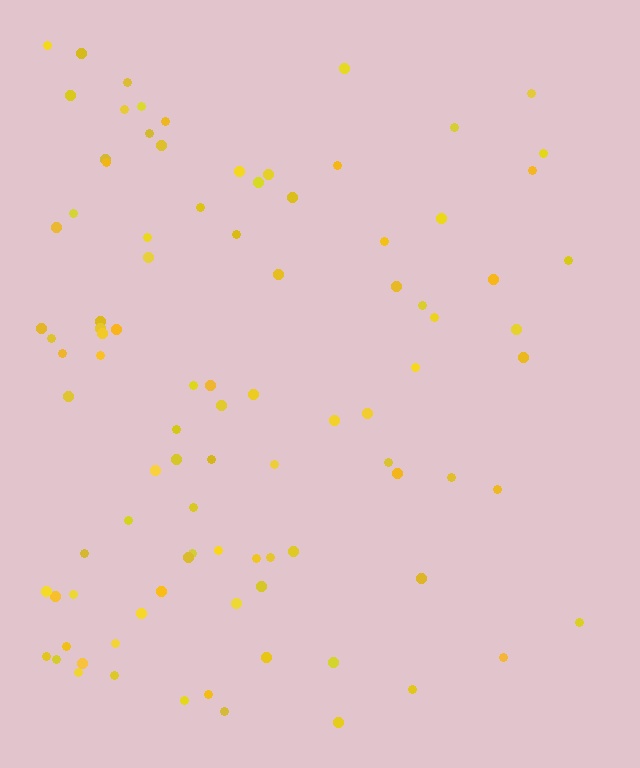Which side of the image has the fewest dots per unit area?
The right.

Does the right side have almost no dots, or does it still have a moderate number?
Still a moderate number, just noticeably fewer than the left.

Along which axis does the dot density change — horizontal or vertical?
Horizontal.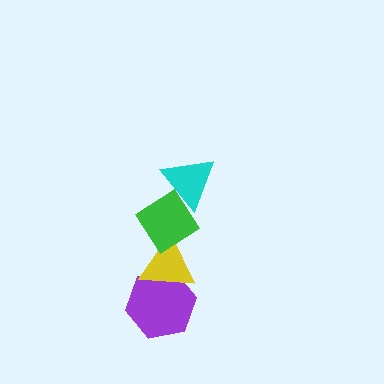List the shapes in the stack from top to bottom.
From top to bottom: the cyan triangle, the green diamond, the yellow triangle, the purple hexagon.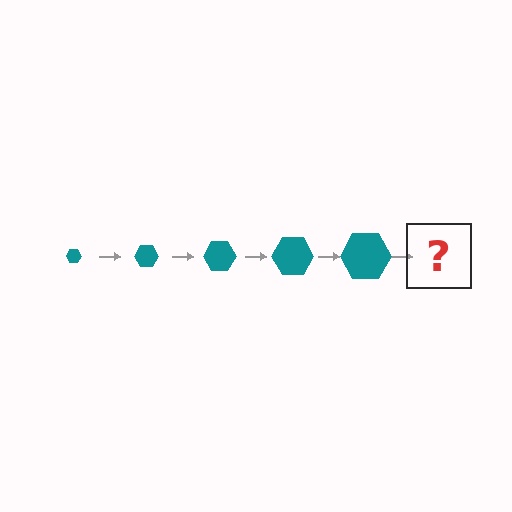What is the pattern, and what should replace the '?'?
The pattern is that the hexagon gets progressively larger each step. The '?' should be a teal hexagon, larger than the previous one.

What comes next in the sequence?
The next element should be a teal hexagon, larger than the previous one.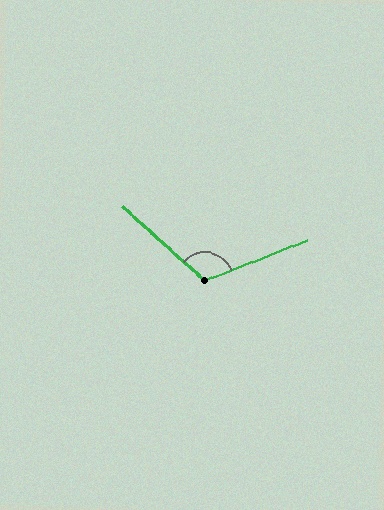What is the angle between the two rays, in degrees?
Approximately 116 degrees.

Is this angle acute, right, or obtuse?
It is obtuse.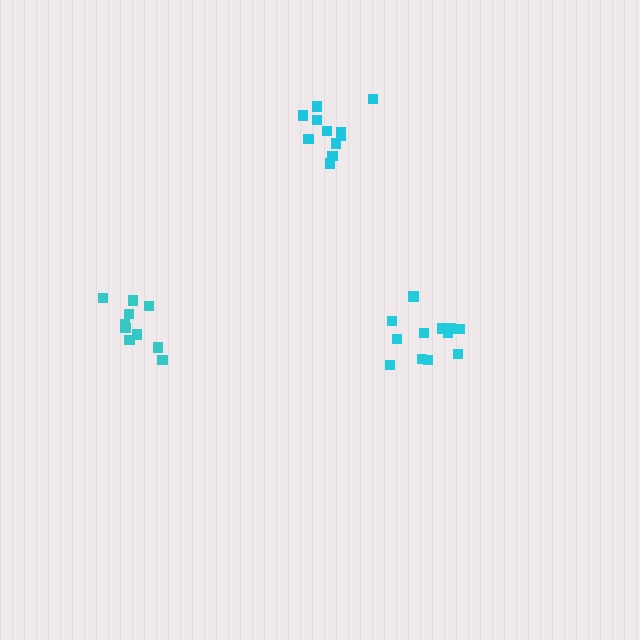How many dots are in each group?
Group 1: 12 dots, Group 2: 10 dots, Group 3: 11 dots (33 total).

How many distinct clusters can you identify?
There are 3 distinct clusters.